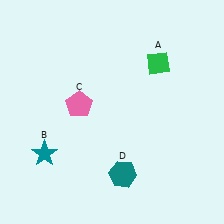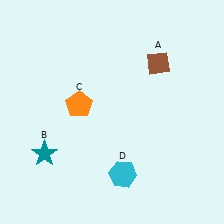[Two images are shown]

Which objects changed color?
A changed from green to brown. C changed from pink to orange. D changed from teal to cyan.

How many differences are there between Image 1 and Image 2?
There are 3 differences between the two images.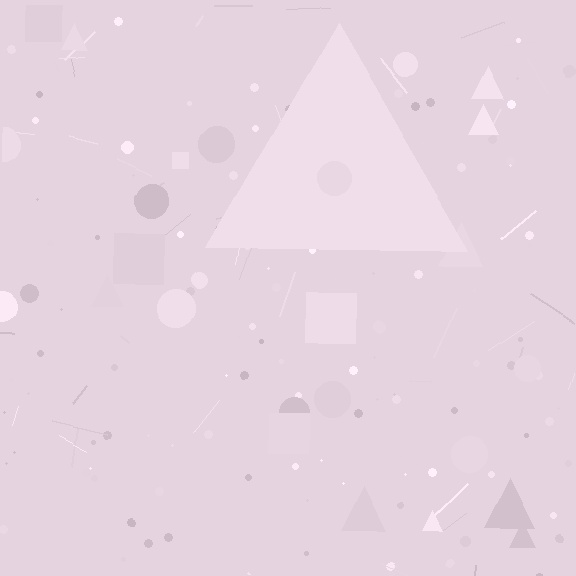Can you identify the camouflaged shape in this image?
The camouflaged shape is a triangle.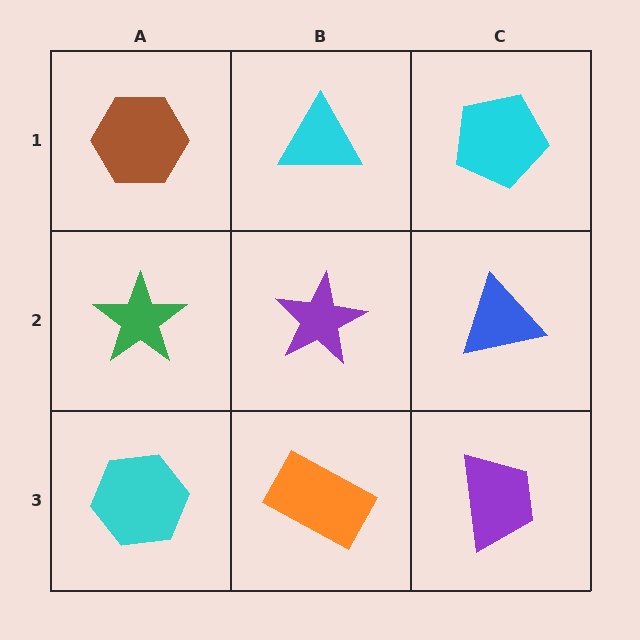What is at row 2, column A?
A green star.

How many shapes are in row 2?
3 shapes.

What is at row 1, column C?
A cyan pentagon.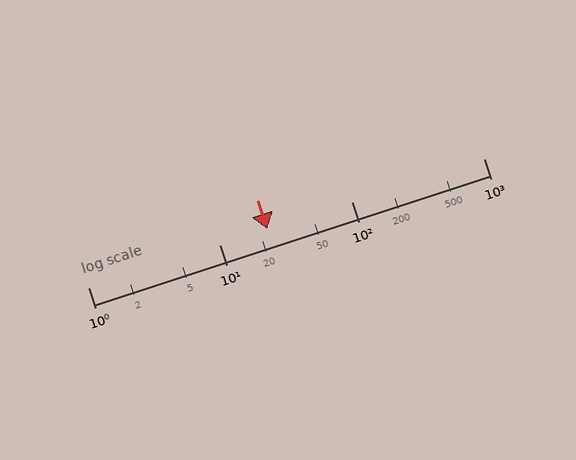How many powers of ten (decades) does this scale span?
The scale spans 3 decades, from 1 to 1000.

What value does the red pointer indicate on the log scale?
The pointer indicates approximately 23.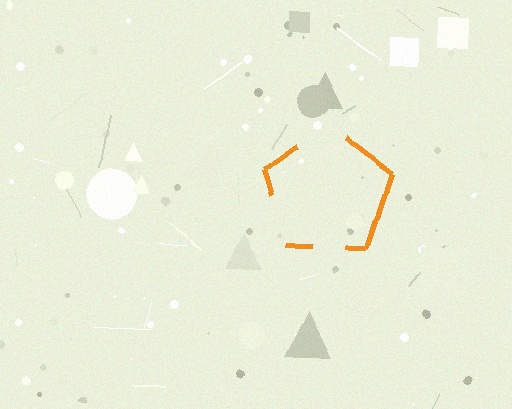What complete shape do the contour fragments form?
The contour fragments form a pentagon.